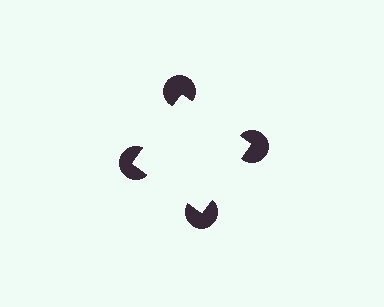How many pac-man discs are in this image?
There are 4 — one at each vertex of the illusory square.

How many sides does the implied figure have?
4 sides.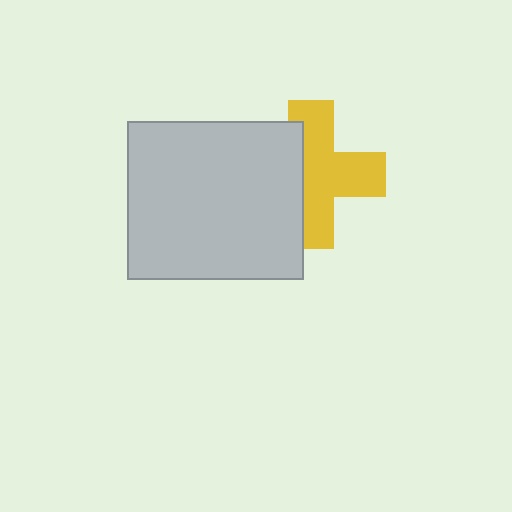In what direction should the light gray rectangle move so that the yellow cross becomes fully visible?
The light gray rectangle should move left. That is the shortest direction to clear the overlap and leave the yellow cross fully visible.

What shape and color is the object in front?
The object in front is a light gray rectangle.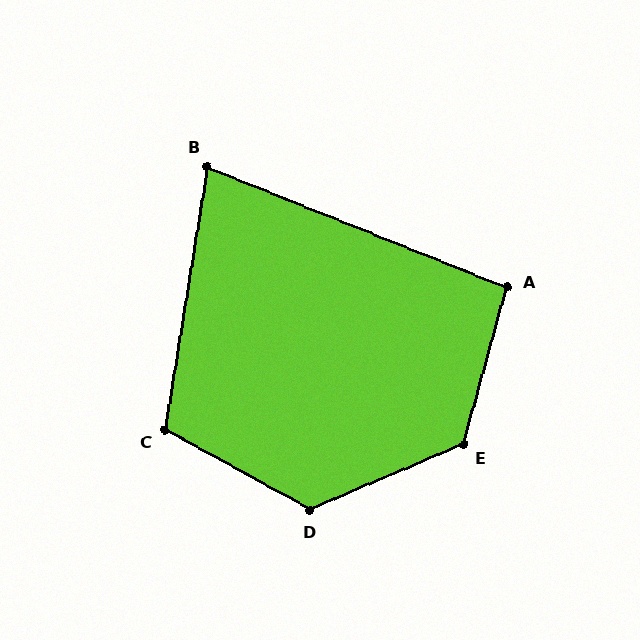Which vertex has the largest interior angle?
E, at approximately 128 degrees.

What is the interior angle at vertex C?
Approximately 110 degrees (obtuse).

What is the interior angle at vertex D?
Approximately 128 degrees (obtuse).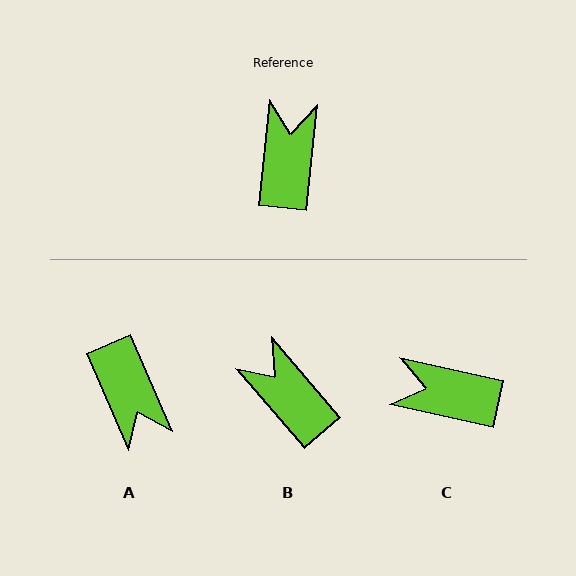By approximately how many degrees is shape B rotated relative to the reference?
Approximately 47 degrees counter-clockwise.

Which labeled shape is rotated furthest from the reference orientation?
A, about 150 degrees away.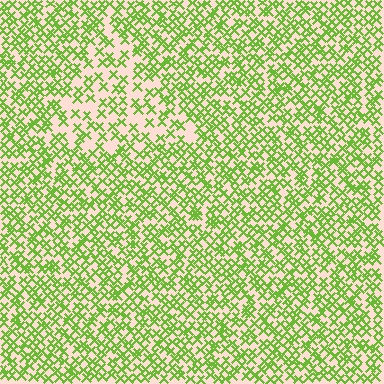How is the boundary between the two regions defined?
The boundary is defined by a change in element density (approximately 1.8x ratio). All elements are the same color, size, and shape.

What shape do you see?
I see a triangle.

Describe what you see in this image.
The image contains small lime elements arranged at two different densities. A triangle-shaped region is visible where the elements are less densely packed than the surrounding area.